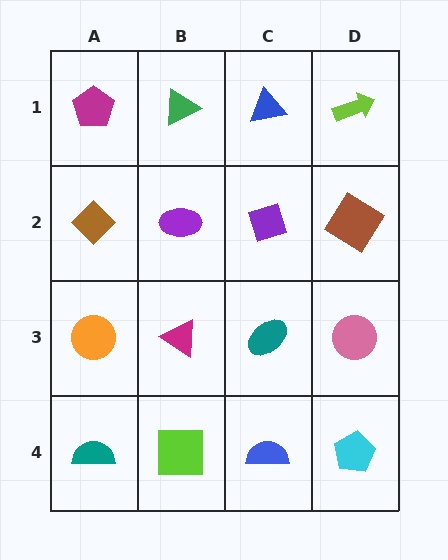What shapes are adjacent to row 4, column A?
An orange circle (row 3, column A), a lime square (row 4, column B).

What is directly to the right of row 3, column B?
A teal ellipse.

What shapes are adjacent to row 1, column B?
A purple ellipse (row 2, column B), a magenta pentagon (row 1, column A), a blue triangle (row 1, column C).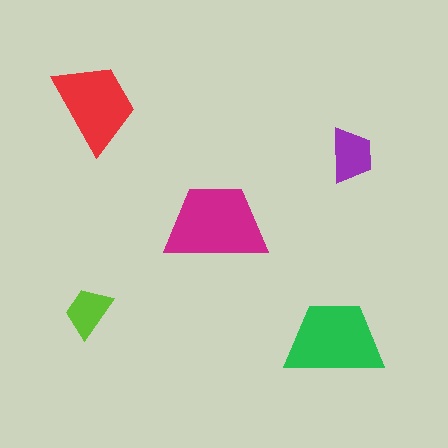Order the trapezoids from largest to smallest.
the magenta one, the green one, the red one, the purple one, the lime one.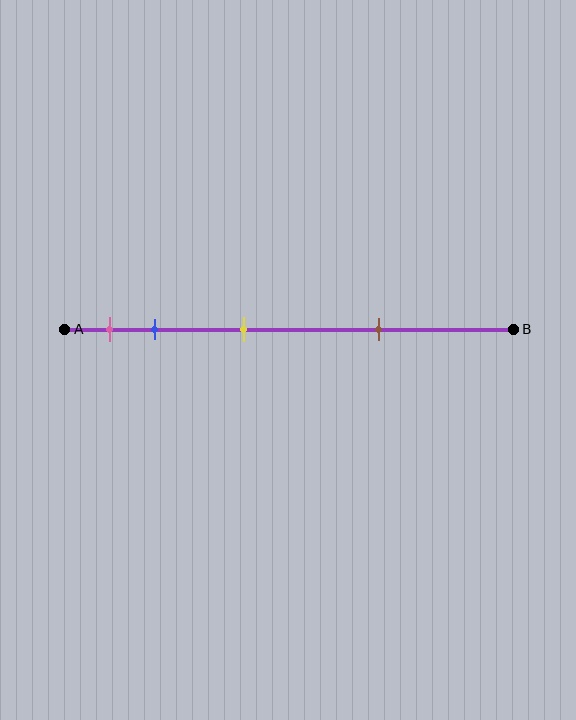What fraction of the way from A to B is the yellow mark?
The yellow mark is approximately 40% (0.4) of the way from A to B.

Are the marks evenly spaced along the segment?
No, the marks are not evenly spaced.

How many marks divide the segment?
There are 4 marks dividing the segment.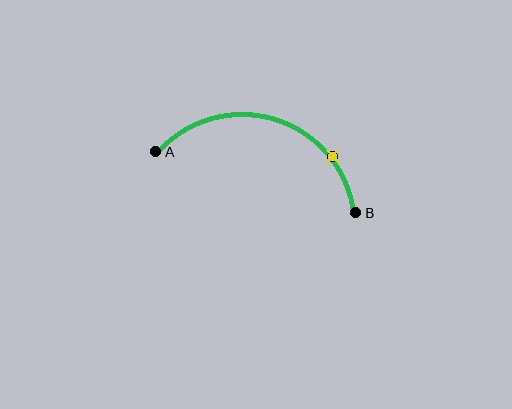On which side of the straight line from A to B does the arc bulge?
The arc bulges above the straight line connecting A and B.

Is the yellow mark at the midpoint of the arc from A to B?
No. The yellow mark lies on the arc but is closer to endpoint B. The arc midpoint would be at the point on the curve equidistant along the arc from both A and B.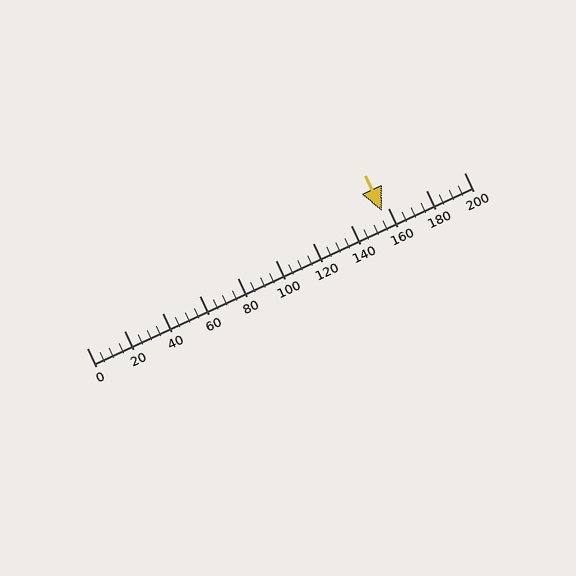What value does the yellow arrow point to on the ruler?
The yellow arrow points to approximately 156.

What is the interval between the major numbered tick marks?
The major tick marks are spaced 20 units apart.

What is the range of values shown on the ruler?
The ruler shows values from 0 to 200.